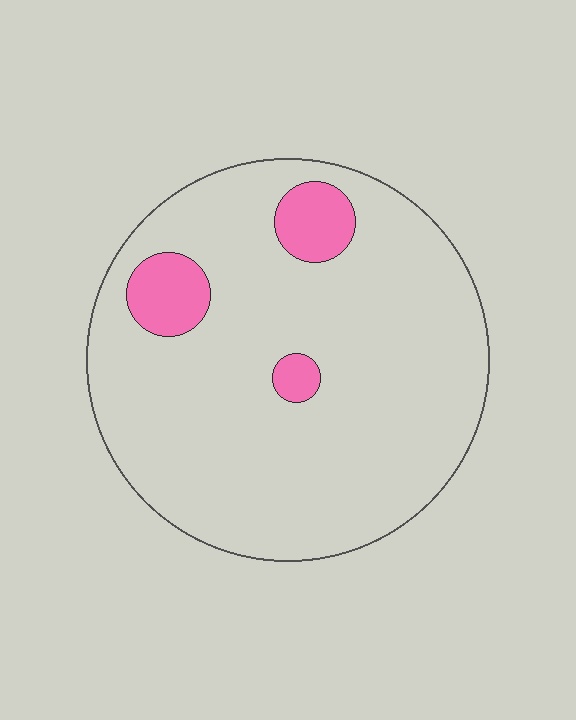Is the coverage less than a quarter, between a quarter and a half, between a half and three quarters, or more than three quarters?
Less than a quarter.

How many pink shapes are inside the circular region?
3.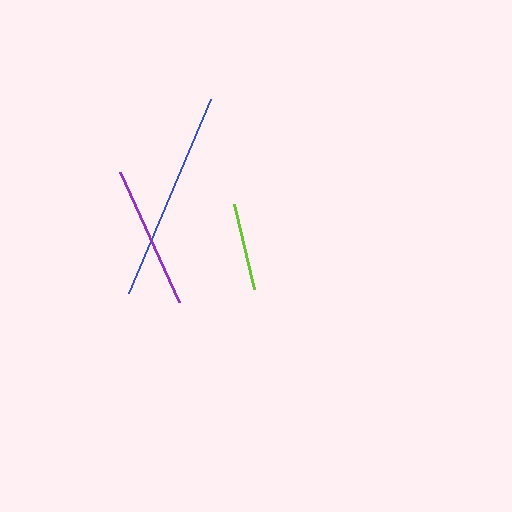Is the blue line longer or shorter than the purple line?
The blue line is longer than the purple line.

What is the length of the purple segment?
The purple segment is approximately 143 pixels long.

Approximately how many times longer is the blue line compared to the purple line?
The blue line is approximately 1.5 times the length of the purple line.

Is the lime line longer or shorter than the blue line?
The blue line is longer than the lime line.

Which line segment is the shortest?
The lime line is the shortest at approximately 87 pixels.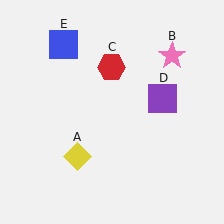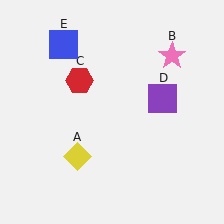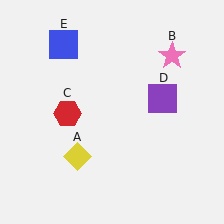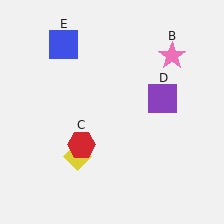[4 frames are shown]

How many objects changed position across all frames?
1 object changed position: red hexagon (object C).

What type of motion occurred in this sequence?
The red hexagon (object C) rotated counterclockwise around the center of the scene.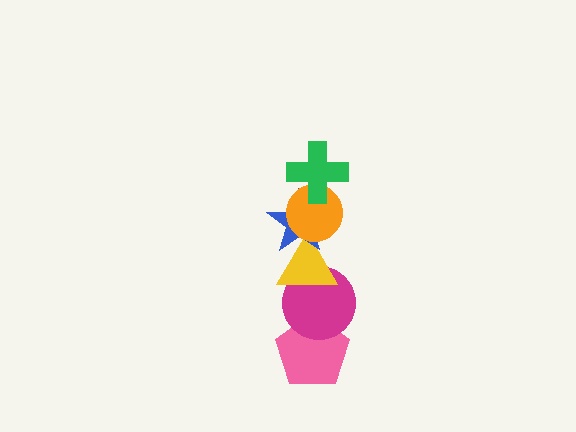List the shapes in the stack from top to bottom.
From top to bottom: the green cross, the orange circle, the blue star, the yellow triangle, the magenta circle, the pink pentagon.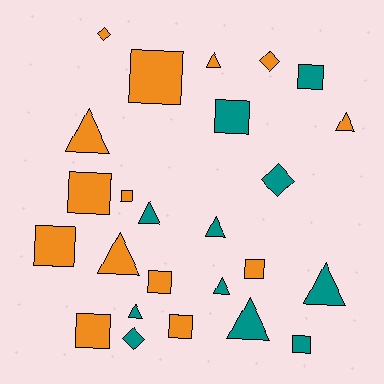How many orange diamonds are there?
There are 2 orange diamonds.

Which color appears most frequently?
Orange, with 14 objects.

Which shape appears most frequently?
Square, with 11 objects.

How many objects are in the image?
There are 25 objects.